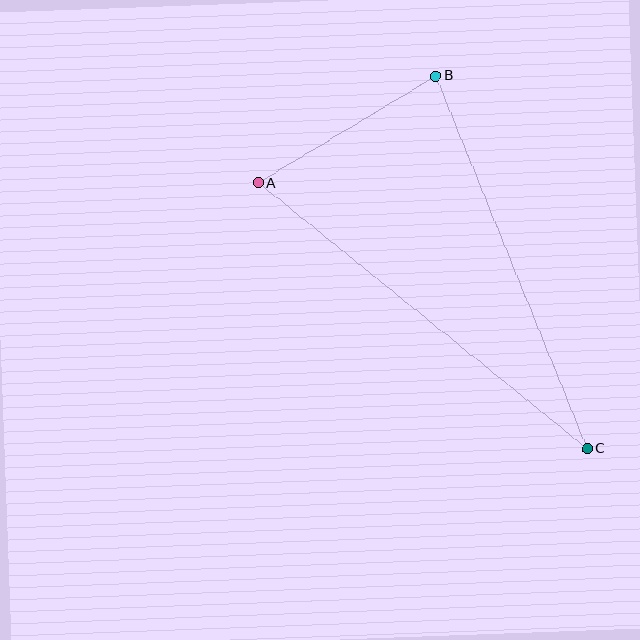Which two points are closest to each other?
Points A and B are closest to each other.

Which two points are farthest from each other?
Points A and C are farthest from each other.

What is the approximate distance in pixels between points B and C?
The distance between B and C is approximately 402 pixels.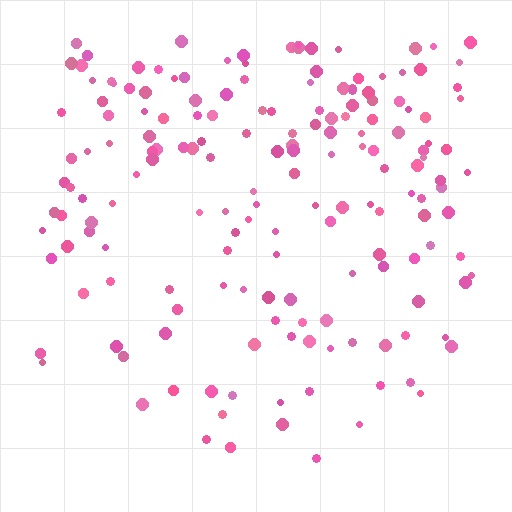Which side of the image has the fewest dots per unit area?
The bottom.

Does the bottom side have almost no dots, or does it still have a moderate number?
Still a moderate number, just noticeably fewer than the top.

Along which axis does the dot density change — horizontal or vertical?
Vertical.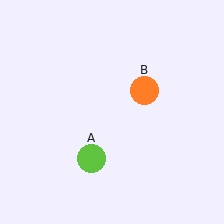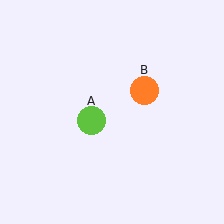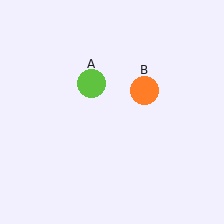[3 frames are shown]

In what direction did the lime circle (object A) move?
The lime circle (object A) moved up.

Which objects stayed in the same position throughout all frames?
Orange circle (object B) remained stationary.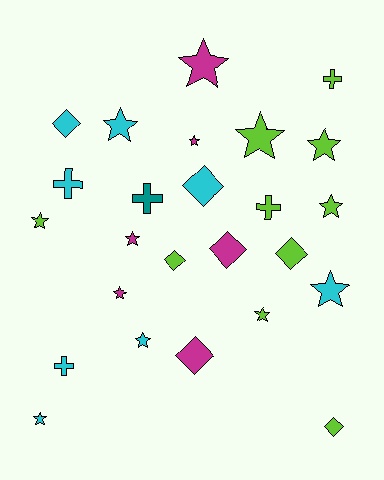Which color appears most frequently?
Lime, with 10 objects.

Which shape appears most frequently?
Star, with 13 objects.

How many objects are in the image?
There are 25 objects.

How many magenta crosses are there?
There are no magenta crosses.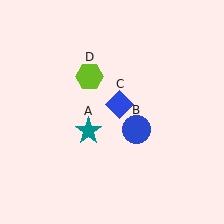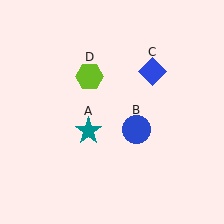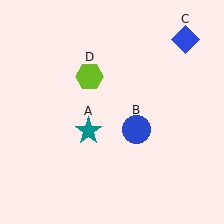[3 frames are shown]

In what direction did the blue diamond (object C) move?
The blue diamond (object C) moved up and to the right.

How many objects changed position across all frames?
1 object changed position: blue diamond (object C).